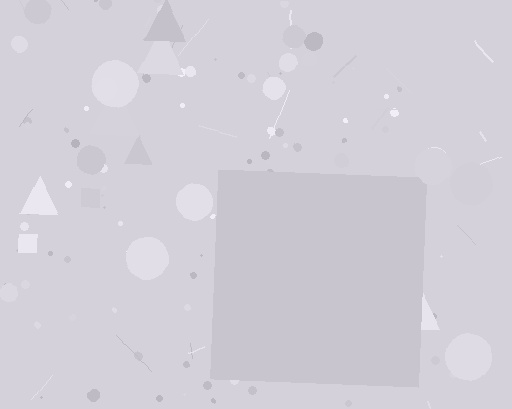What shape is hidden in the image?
A square is hidden in the image.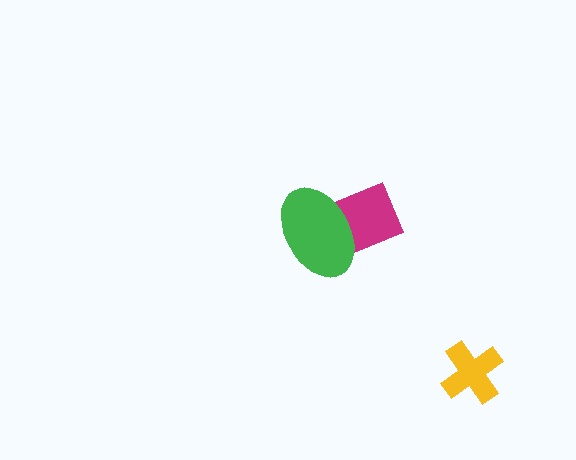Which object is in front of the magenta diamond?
The green ellipse is in front of the magenta diamond.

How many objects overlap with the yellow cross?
0 objects overlap with the yellow cross.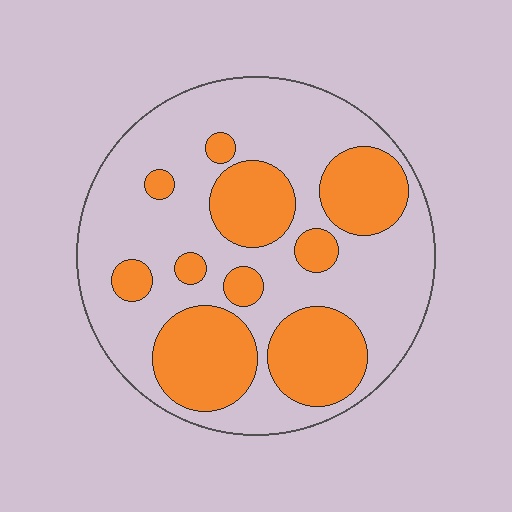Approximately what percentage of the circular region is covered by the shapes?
Approximately 35%.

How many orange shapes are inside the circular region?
10.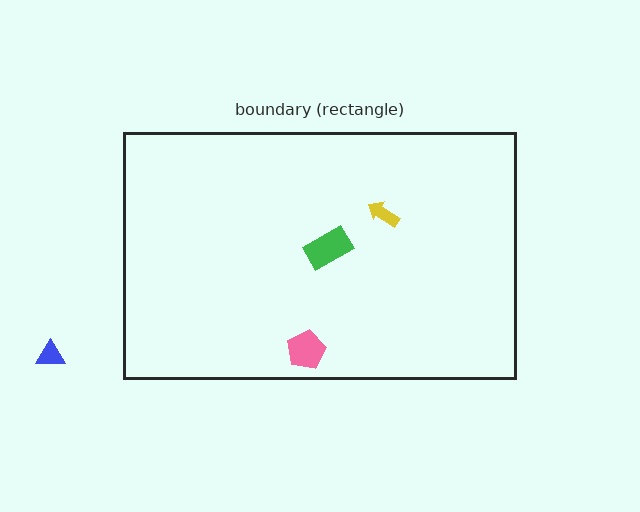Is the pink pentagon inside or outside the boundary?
Inside.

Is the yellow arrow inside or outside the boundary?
Inside.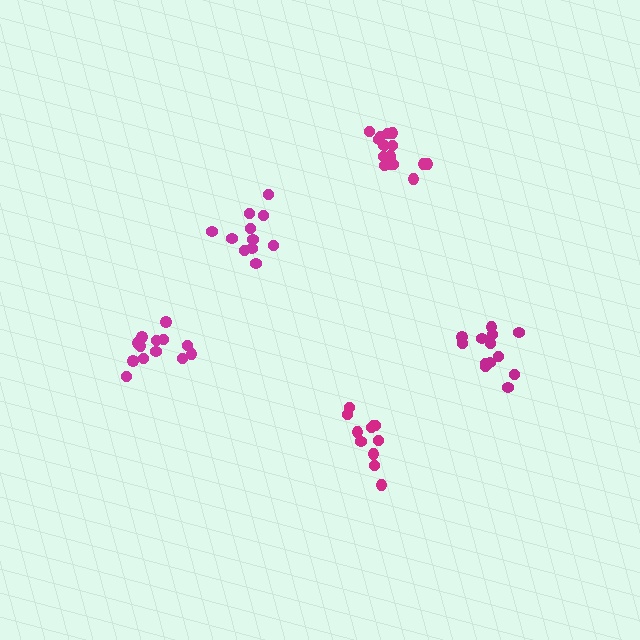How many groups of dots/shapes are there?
There are 5 groups.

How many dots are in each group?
Group 1: 11 dots, Group 2: 17 dots, Group 3: 11 dots, Group 4: 13 dots, Group 5: 13 dots (65 total).